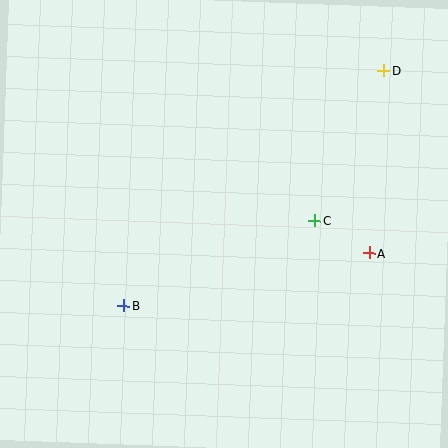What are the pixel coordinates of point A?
Point A is at (369, 253).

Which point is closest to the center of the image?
Point C at (315, 220) is closest to the center.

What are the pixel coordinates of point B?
Point B is at (124, 306).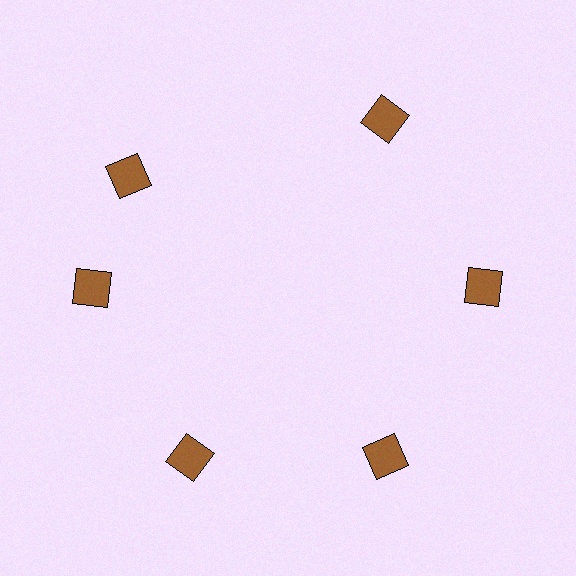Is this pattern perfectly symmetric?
No. The 6 brown diamonds are arranged in a ring, but one element near the 11 o'clock position is rotated out of alignment along the ring, breaking the 6-fold rotational symmetry.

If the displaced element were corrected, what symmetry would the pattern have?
It would have 6-fold rotational symmetry — the pattern would map onto itself every 60 degrees.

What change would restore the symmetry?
The symmetry would be restored by rotating it back into even spacing with its neighbors so that all 6 diamonds sit at equal angles and equal distance from the center.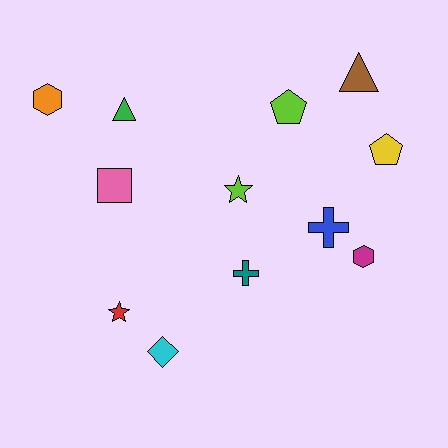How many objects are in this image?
There are 12 objects.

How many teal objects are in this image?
There is 1 teal object.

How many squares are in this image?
There is 1 square.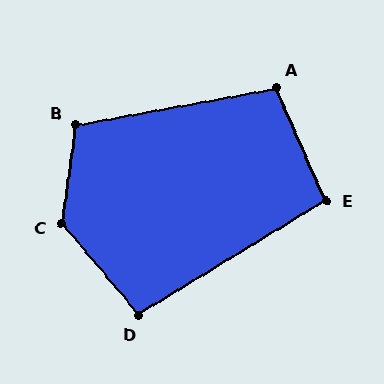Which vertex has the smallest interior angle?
E, at approximately 98 degrees.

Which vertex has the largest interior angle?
C, at approximately 132 degrees.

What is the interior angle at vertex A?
Approximately 103 degrees (obtuse).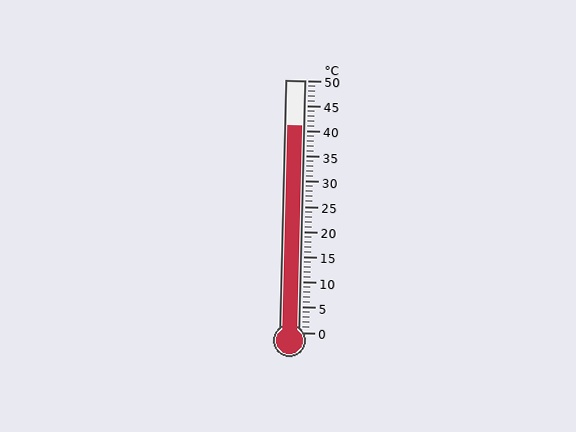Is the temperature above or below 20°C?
The temperature is above 20°C.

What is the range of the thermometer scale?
The thermometer scale ranges from 0°C to 50°C.